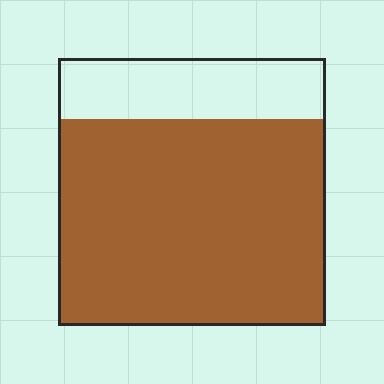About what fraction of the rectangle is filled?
About three quarters (3/4).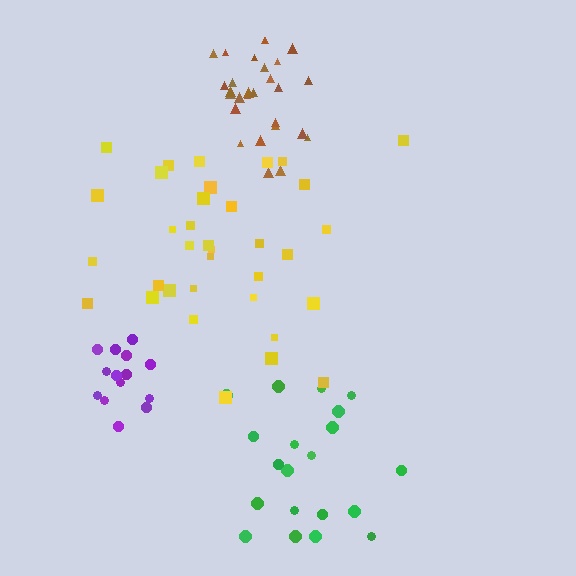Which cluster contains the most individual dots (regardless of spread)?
Yellow (35).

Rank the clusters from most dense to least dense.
purple, brown, green, yellow.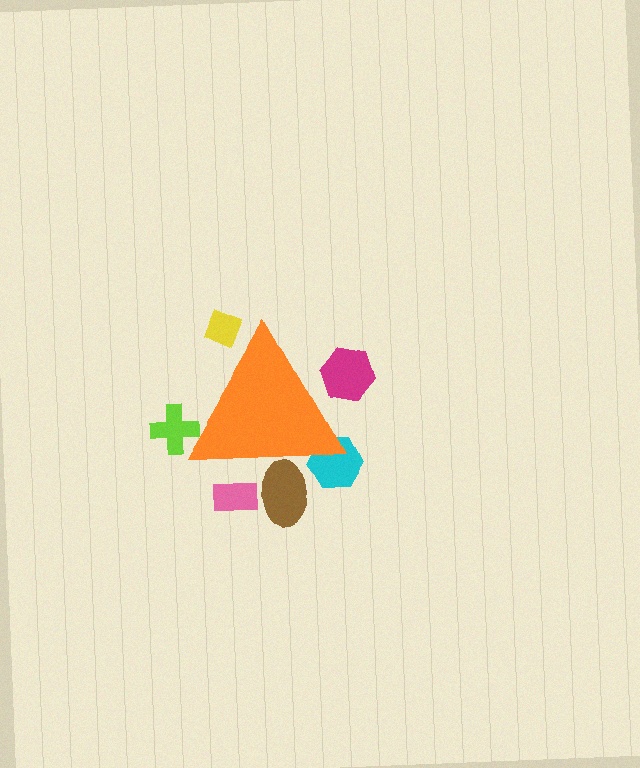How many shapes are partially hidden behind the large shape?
6 shapes are partially hidden.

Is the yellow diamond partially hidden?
Yes, the yellow diamond is partially hidden behind the orange triangle.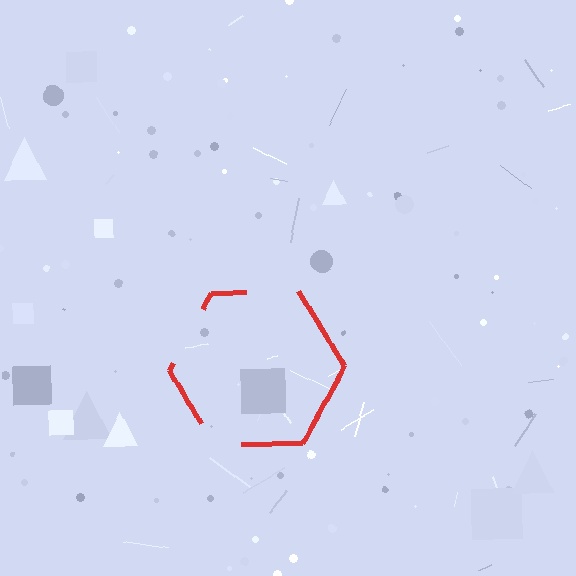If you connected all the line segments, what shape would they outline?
They would outline a hexagon.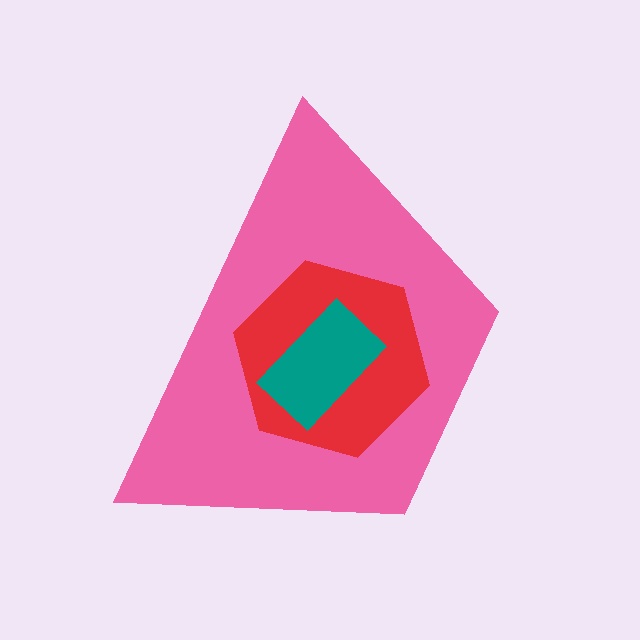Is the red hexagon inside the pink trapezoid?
Yes.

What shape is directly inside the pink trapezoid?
The red hexagon.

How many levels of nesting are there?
3.